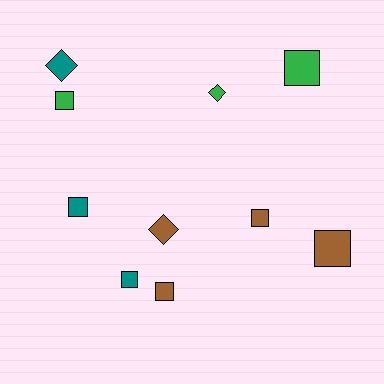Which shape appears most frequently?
Square, with 7 objects.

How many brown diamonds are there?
There is 1 brown diamond.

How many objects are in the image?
There are 10 objects.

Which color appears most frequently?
Brown, with 4 objects.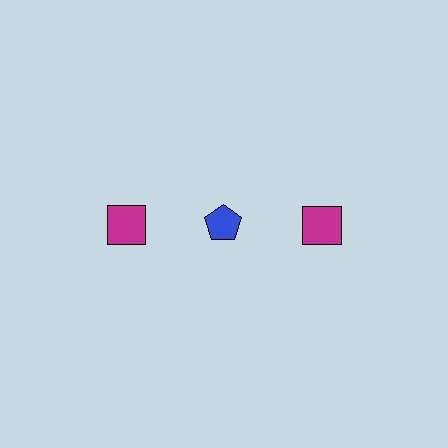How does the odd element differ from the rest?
It differs in both color (blue instead of magenta) and shape (pentagon instead of square).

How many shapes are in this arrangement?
There are 3 shapes arranged in a grid pattern.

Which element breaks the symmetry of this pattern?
The blue pentagon in the top row, second from left column breaks the symmetry. All other shapes are magenta squares.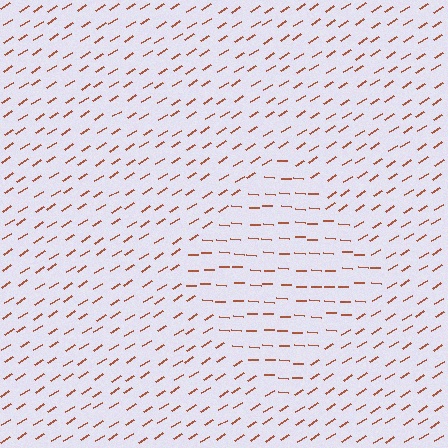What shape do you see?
I see a diamond.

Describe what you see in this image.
The image is filled with small brown line segments. A diamond region in the image has lines oriented differently from the surrounding lines, creating a visible texture boundary.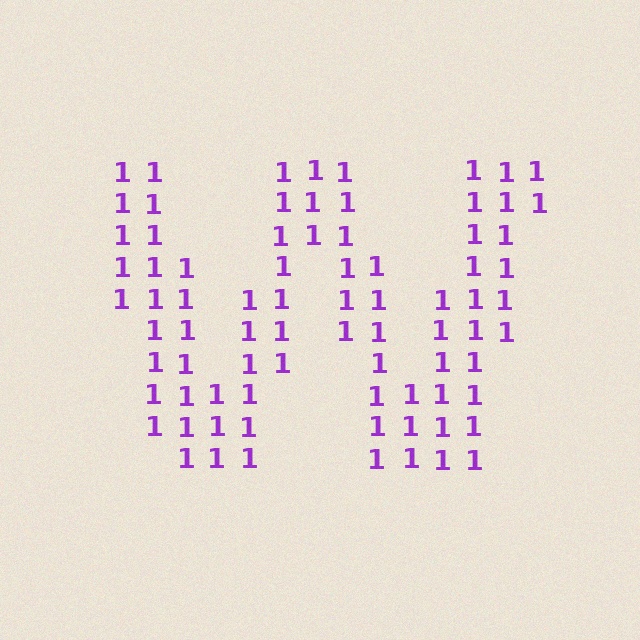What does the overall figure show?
The overall figure shows the letter W.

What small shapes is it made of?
It is made of small digit 1's.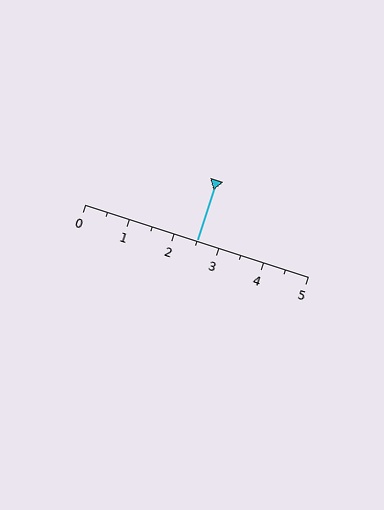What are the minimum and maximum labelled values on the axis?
The axis runs from 0 to 5.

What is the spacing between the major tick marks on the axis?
The major ticks are spaced 1 apart.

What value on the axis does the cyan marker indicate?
The marker indicates approximately 2.5.